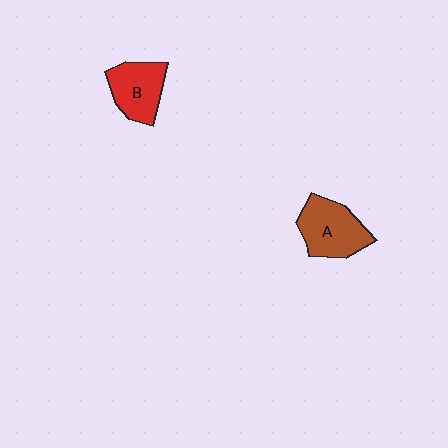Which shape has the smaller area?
Shape B (red).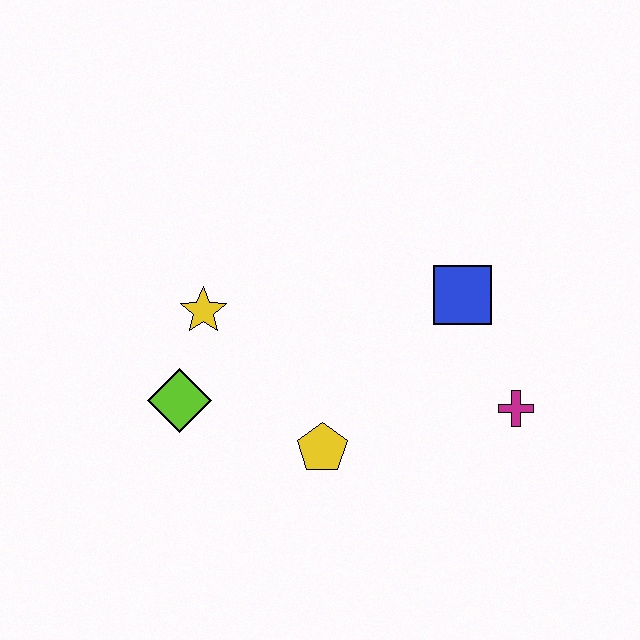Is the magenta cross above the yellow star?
No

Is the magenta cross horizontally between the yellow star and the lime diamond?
No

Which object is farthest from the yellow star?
The magenta cross is farthest from the yellow star.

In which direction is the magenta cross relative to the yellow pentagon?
The magenta cross is to the right of the yellow pentagon.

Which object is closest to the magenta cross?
The blue square is closest to the magenta cross.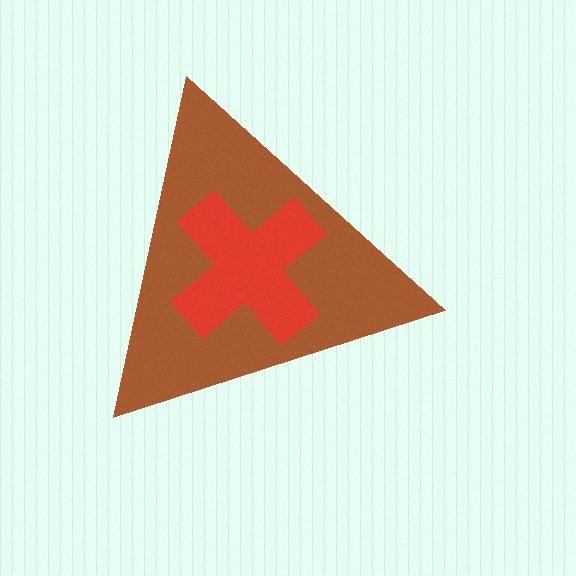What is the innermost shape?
The red cross.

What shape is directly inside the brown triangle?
The red cross.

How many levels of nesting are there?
2.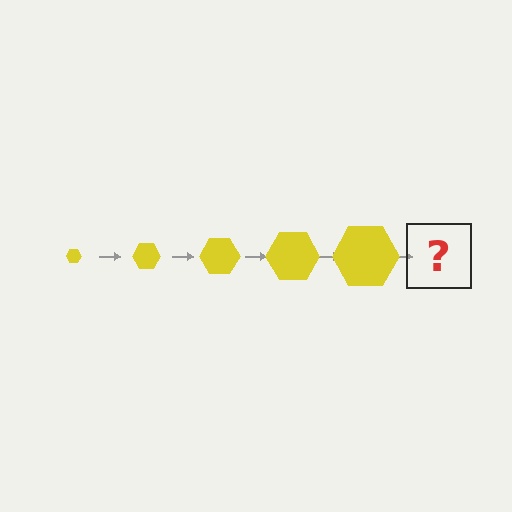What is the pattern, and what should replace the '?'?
The pattern is that the hexagon gets progressively larger each step. The '?' should be a yellow hexagon, larger than the previous one.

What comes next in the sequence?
The next element should be a yellow hexagon, larger than the previous one.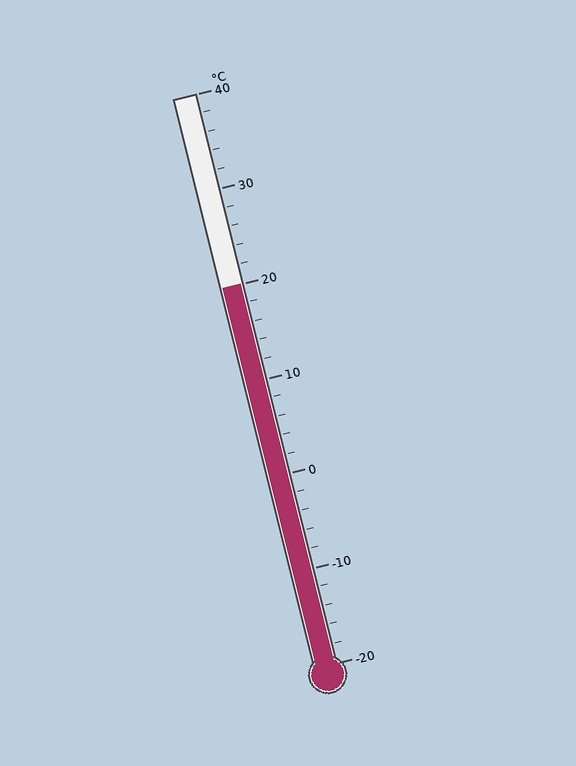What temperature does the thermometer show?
The thermometer shows approximately 20°C.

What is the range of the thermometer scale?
The thermometer scale ranges from -20°C to 40°C.